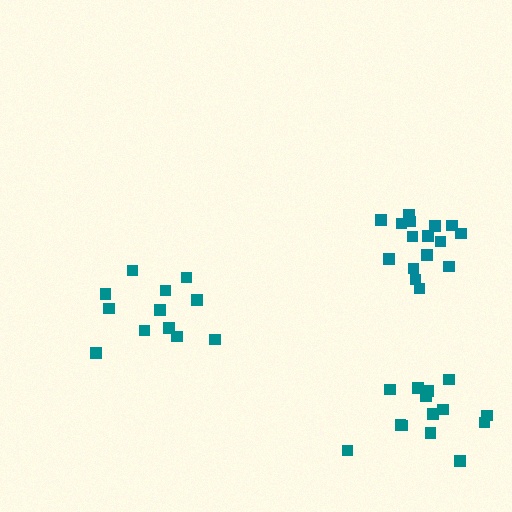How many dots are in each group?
Group 1: 12 dots, Group 2: 14 dots, Group 3: 16 dots (42 total).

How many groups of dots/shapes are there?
There are 3 groups.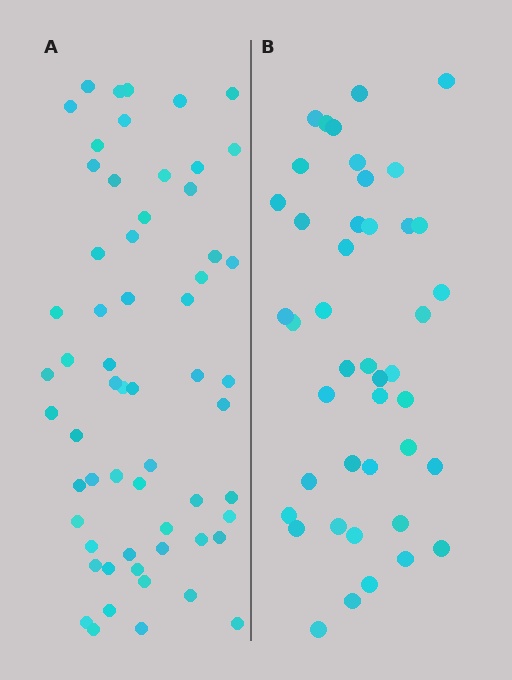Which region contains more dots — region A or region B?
Region A (the left region) has more dots.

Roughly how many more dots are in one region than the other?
Region A has approximately 15 more dots than region B.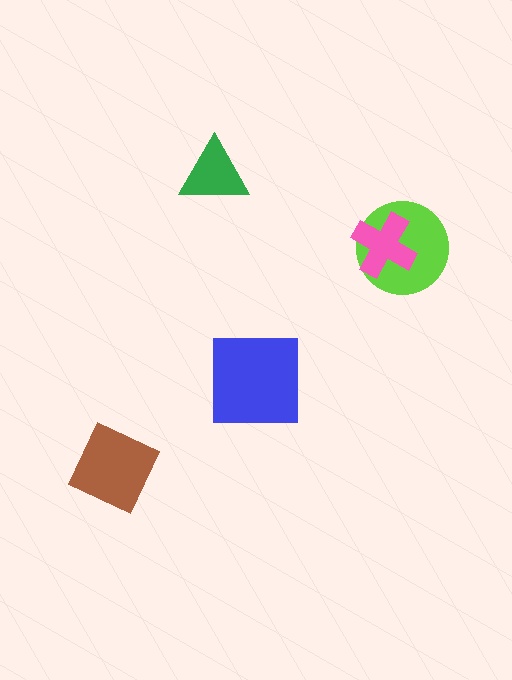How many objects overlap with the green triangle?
0 objects overlap with the green triangle.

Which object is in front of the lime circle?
The pink cross is in front of the lime circle.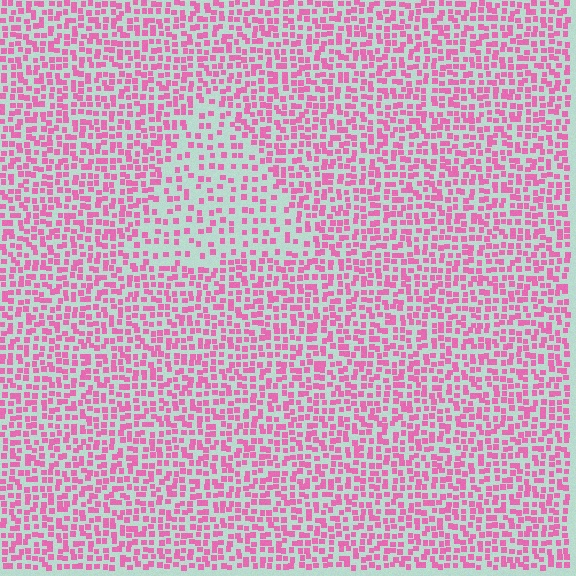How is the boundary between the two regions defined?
The boundary is defined by a change in element density (approximately 1.9x ratio). All elements are the same color, size, and shape.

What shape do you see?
I see a triangle.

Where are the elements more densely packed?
The elements are more densely packed outside the triangle boundary.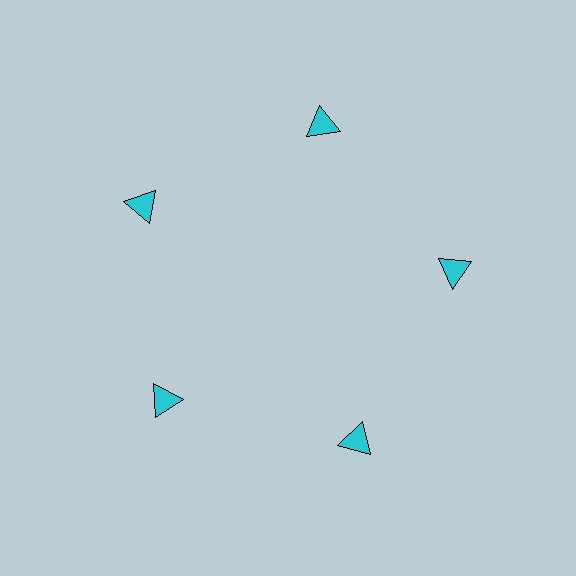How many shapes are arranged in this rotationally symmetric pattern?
There are 5 shapes, arranged in 5 groups of 1.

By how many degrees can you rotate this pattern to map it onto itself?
The pattern maps onto itself every 72 degrees of rotation.